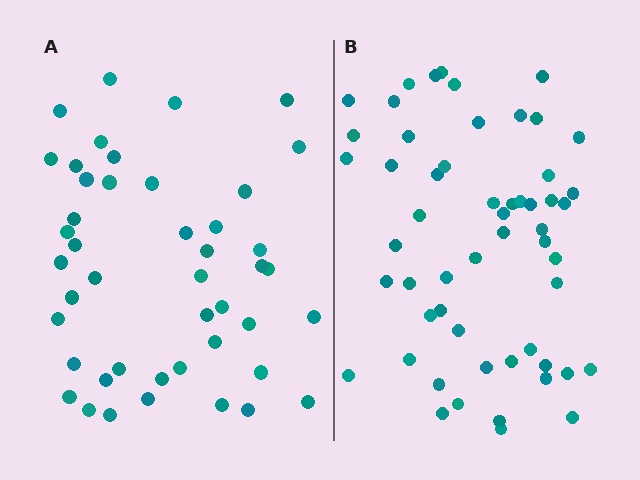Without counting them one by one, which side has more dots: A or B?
Region B (the right region) has more dots.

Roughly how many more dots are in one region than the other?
Region B has roughly 10 or so more dots than region A.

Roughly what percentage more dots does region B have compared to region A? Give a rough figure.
About 20% more.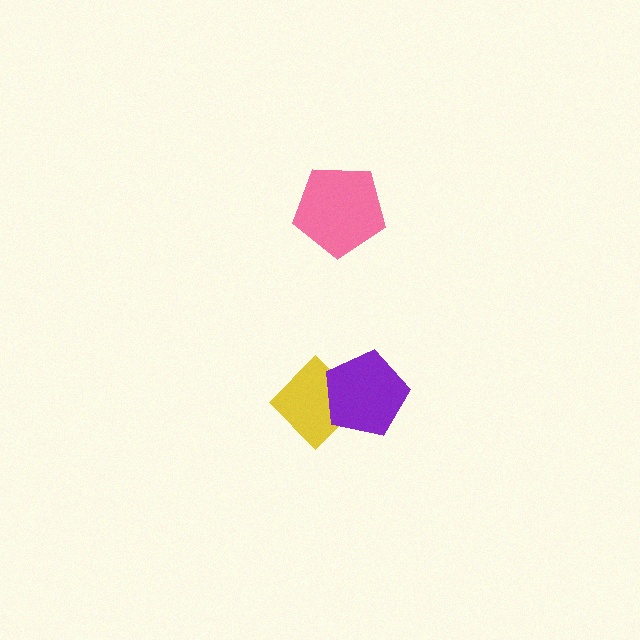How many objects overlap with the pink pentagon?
0 objects overlap with the pink pentagon.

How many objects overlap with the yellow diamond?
1 object overlaps with the yellow diamond.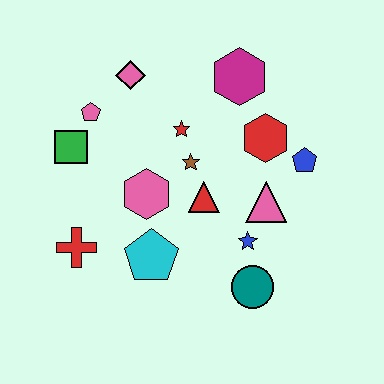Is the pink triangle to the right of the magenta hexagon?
Yes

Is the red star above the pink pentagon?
No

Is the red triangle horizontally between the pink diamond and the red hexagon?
Yes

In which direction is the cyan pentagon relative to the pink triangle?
The cyan pentagon is to the left of the pink triangle.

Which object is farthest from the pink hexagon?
The blue pentagon is farthest from the pink hexagon.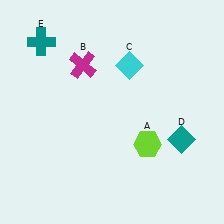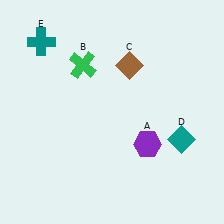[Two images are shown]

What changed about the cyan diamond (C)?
In Image 1, C is cyan. In Image 2, it changed to brown.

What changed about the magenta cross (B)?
In Image 1, B is magenta. In Image 2, it changed to green.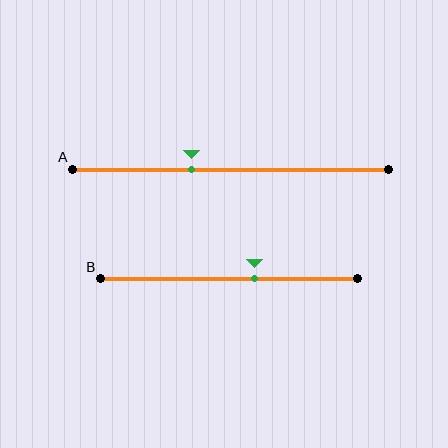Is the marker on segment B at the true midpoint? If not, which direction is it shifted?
No, the marker on segment B is shifted to the right by about 10% of the segment length.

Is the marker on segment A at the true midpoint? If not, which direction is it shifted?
No, the marker on segment A is shifted to the left by about 12% of the segment length.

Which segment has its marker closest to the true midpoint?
Segment B has its marker closest to the true midpoint.